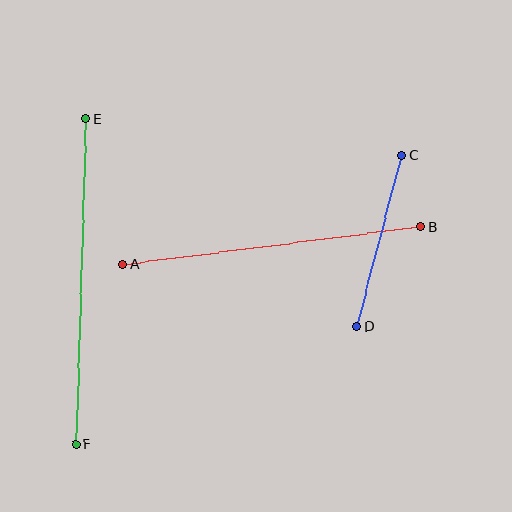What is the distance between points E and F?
The distance is approximately 326 pixels.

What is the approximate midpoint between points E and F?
The midpoint is at approximately (81, 282) pixels.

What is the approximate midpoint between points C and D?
The midpoint is at approximately (379, 241) pixels.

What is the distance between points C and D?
The distance is approximately 177 pixels.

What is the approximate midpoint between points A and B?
The midpoint is at approximately (272, 245) pixels.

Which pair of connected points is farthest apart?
Points E and F are farthest apart.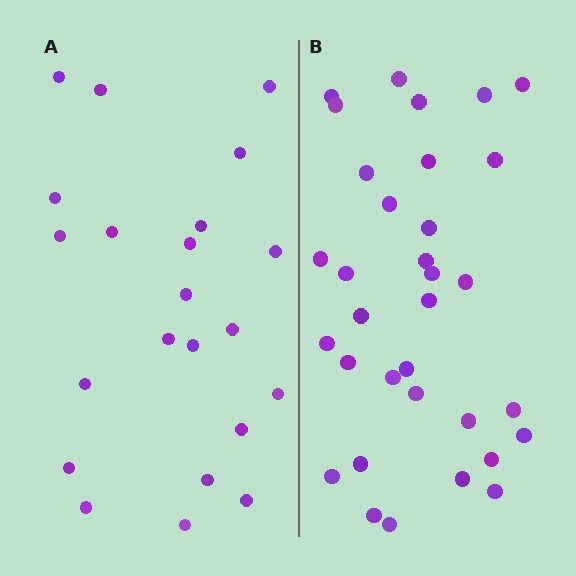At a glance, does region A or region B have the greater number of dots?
Region B (the right region) has more dots.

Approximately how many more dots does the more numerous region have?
Region B has roughly 12 or so more dots than region A.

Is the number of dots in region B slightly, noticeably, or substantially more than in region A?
Region B has substantially more. The ratio is roughly 1.5 to 1.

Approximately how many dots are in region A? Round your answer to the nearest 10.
About 20 dots. (The exact count is 22, which rounds to 20.)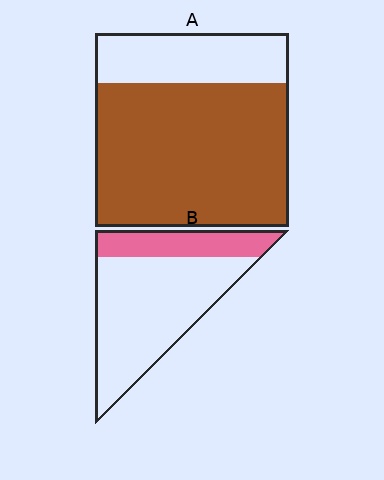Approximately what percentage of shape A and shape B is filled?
A is approximately 75% and B is approximately 25%.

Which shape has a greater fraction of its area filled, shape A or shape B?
Shape A.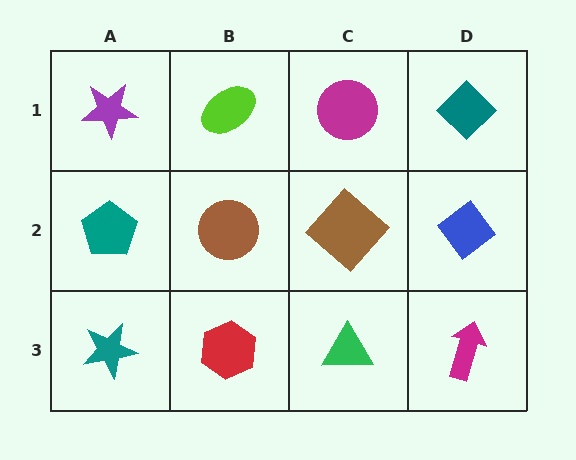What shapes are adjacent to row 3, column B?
A brown circle (row 2, column B), a teal star (row 3, column A), a green triangle (row 3, column C).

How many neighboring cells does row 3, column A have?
2.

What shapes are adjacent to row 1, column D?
A blue diamond (row 2, column D), a magenta circle (row 1, column C).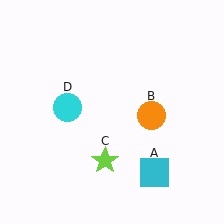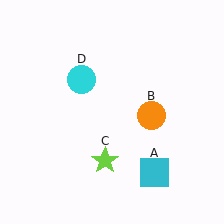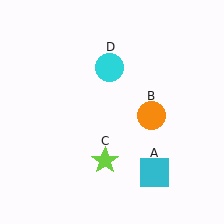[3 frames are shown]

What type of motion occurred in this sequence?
The cyan circle (object D) rotated clockwise around the center of the scene.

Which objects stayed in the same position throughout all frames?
Cyan square (object A) and orange circle (object B) and lime star (object C) remained stationary.